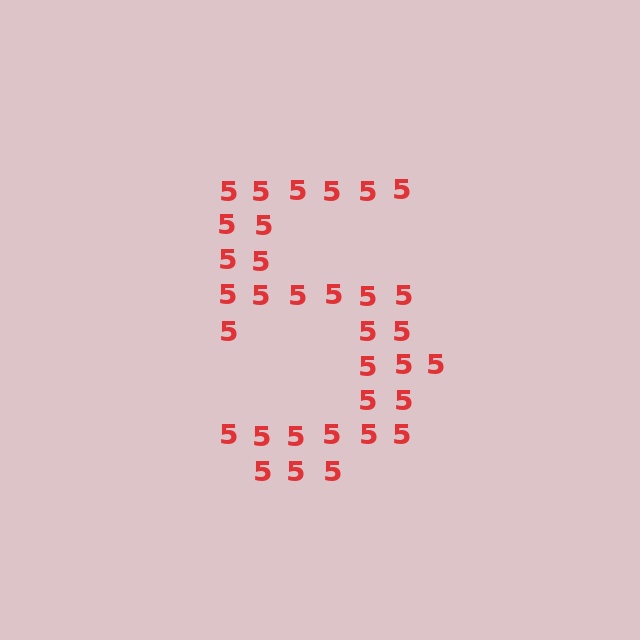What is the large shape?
The large shape is the digit 5.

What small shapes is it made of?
It is made of small digit 5's.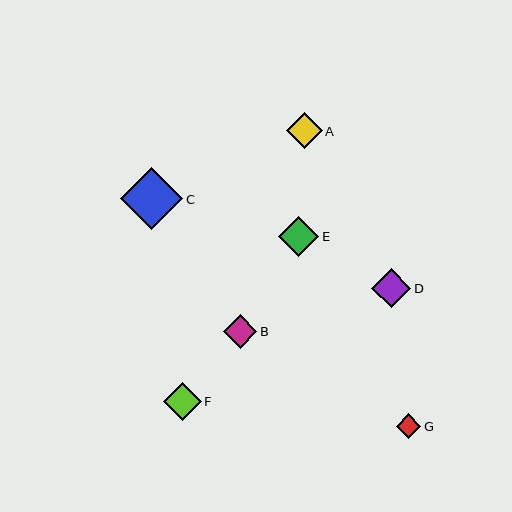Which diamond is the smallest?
Diamond G is the smallest with a size of approximately 25 pixels.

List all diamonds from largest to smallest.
From largest to smallest: C, E, D, F, A, B, G.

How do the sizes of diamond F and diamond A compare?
Diamond F and diamond A are approximately the same size.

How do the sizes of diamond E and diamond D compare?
Diamond E and diamond D are approximately the same size.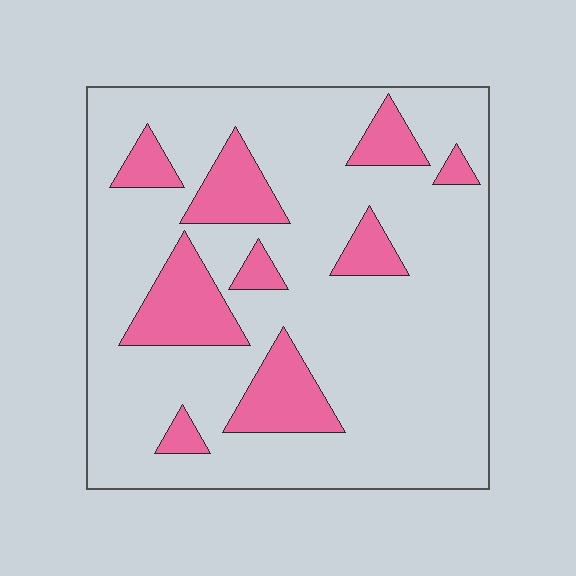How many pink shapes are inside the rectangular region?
9.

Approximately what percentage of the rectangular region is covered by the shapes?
Approximately 20%.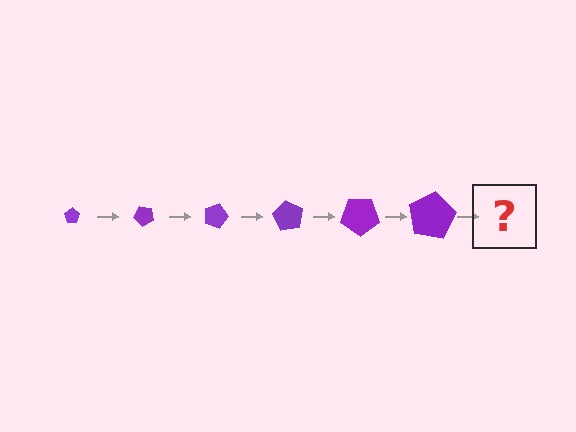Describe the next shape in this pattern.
It should be a pentagon, larger than the previous one and rotated 270 degrees from the start.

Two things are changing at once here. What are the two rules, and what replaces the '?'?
The two rules are that the pentagon grows larger each step and it rotates 45 degrees each step. The '?' should be a pentagon, larger than the previous one and rotated 270 degrees from the start.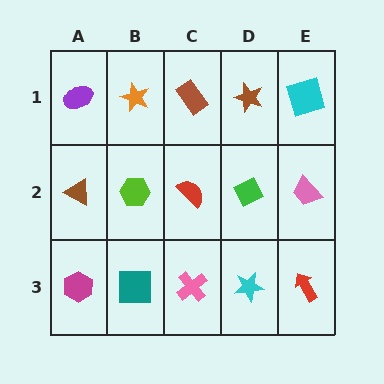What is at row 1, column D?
A brown star.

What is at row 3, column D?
A cyan star.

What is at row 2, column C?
A red semicircle.